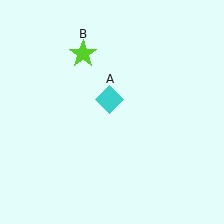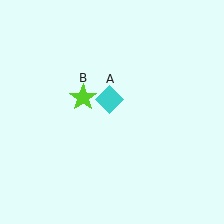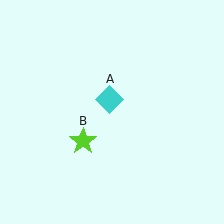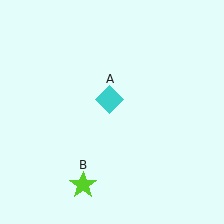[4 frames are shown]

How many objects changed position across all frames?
1 object changed position: lime star (object B).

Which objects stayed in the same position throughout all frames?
Cyan diamond (object A) remained stationary.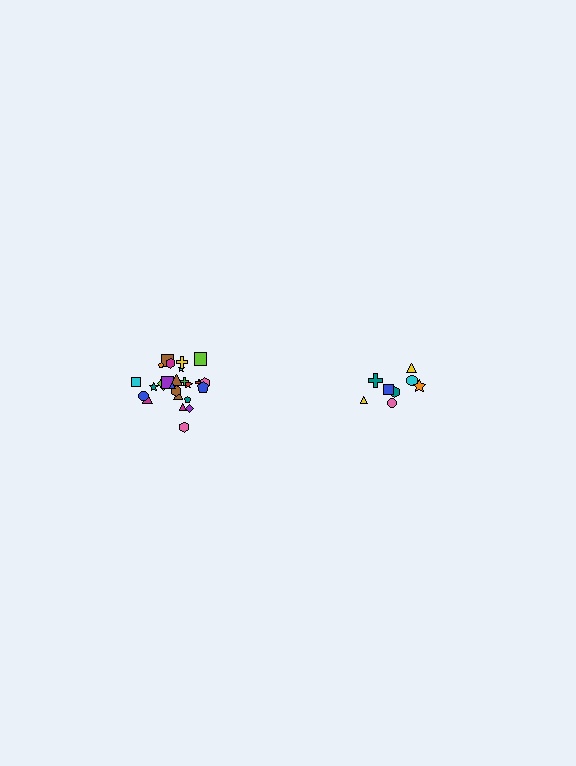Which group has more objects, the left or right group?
The left group.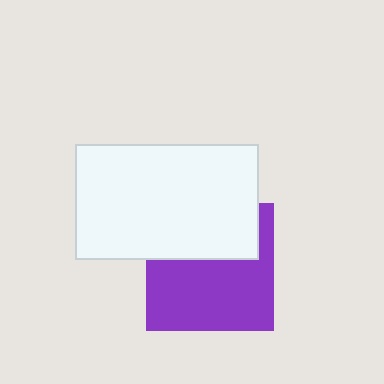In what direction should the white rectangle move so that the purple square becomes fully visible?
The white rectangle should move up. That is the shortest direction to clear the overlap and leave the purple square fully visible.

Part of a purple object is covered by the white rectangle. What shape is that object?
It is a square.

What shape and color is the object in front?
The object in front is a white rectangle.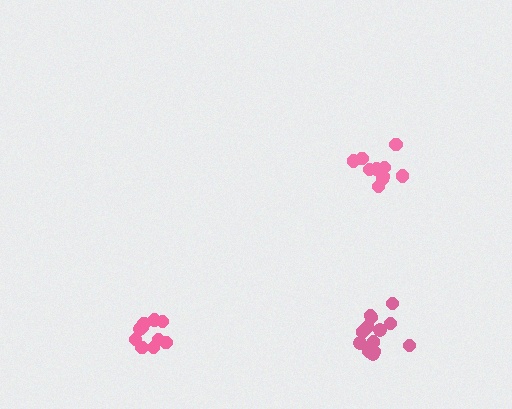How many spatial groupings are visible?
There are 3 spatial groupings.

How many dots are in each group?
Group 1: 10 dots, Group 2: 10 dots, Group 3: 13 dots (33 total).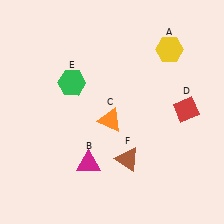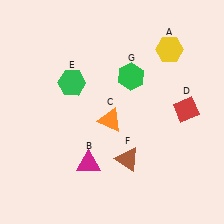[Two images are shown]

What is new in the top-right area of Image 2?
A green hexagon (G) was added in the top-right area of Image 2.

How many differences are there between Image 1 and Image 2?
There is 1 difference between the two images.